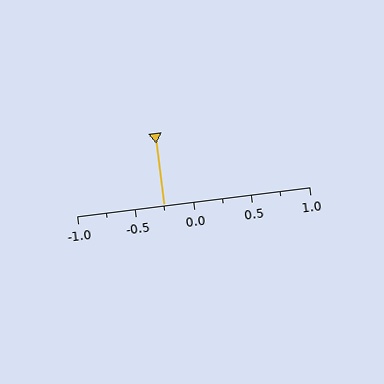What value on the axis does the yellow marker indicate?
The marker indicates approximately -0.25.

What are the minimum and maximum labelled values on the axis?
The axis runs from -1.0 to 1.0.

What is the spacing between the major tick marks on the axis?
The major ticks are spaced 0.5 apart.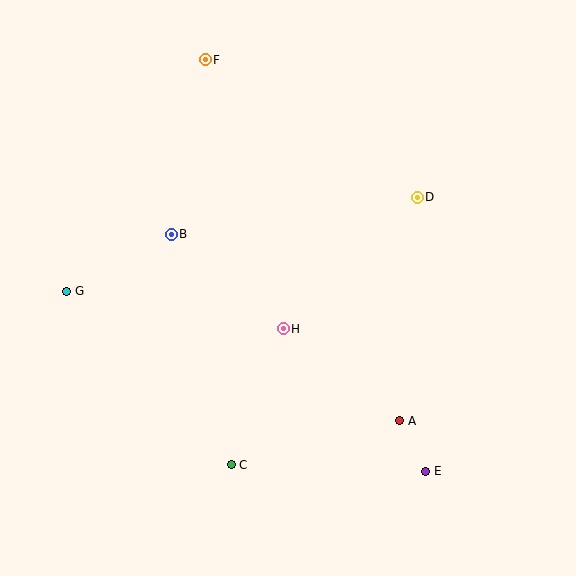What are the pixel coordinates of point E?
Point E is at (426, 471).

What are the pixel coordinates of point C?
Point C is at (231, 465).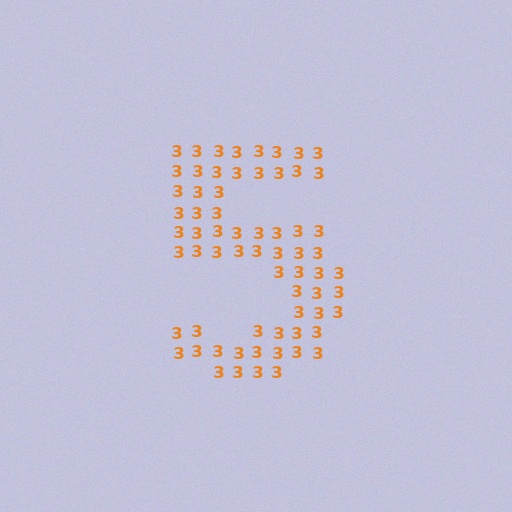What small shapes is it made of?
It is made of small digit 3's.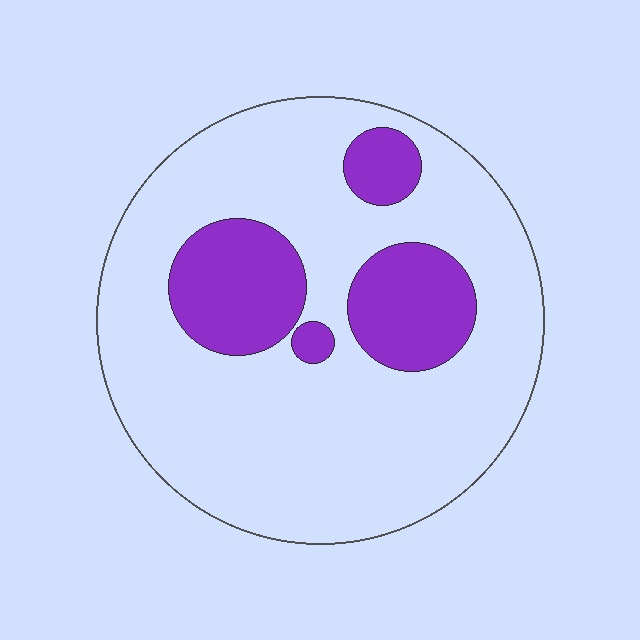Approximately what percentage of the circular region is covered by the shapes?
Approximately 20%.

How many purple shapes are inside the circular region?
4.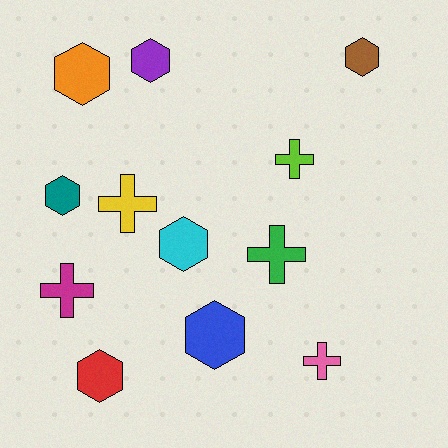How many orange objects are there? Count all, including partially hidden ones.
There is 1 orange object.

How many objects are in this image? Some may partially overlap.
There are 12 objects.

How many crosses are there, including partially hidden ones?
There are 5 crosses.